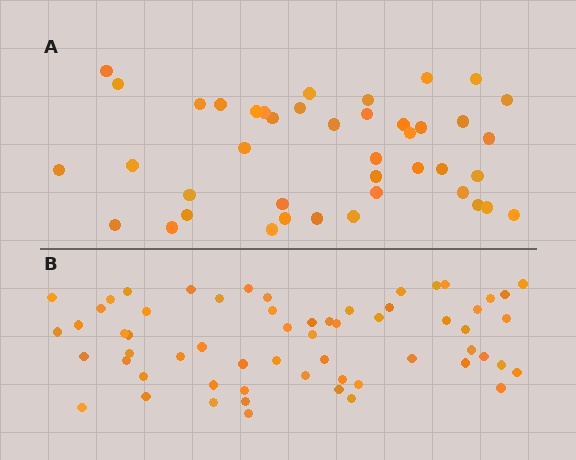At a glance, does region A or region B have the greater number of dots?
Region B (the bottom region) has more dots.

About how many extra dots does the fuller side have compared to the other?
Region B has approximately 20 more dots than region A.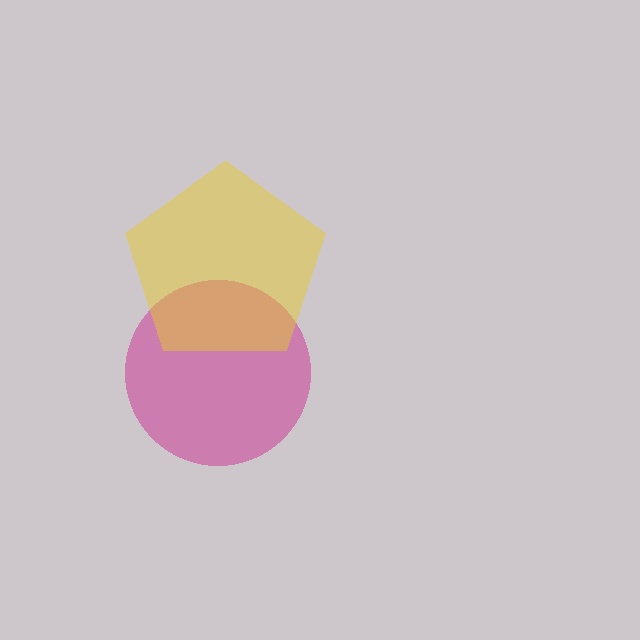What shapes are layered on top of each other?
The layered shapes are: a magenta circle, a yellow pentagon.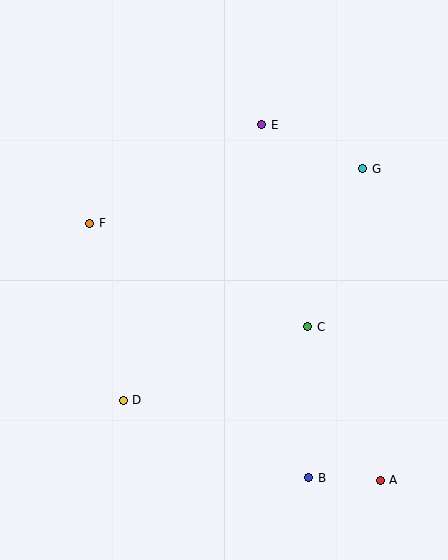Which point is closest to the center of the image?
Point C at (308, 327) is closest to the center.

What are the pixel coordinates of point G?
Point G is at (363, 169).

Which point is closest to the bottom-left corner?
Point D is closest to the bottom-left corner.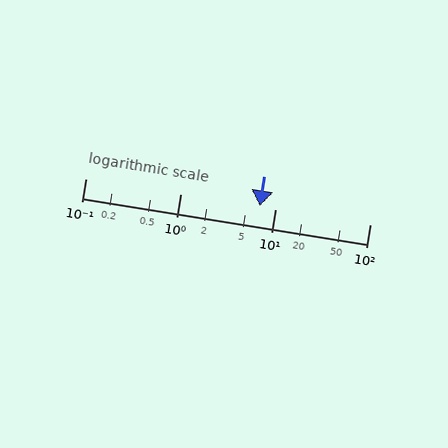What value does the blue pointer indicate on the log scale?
The pointer indicates approximately 6.9.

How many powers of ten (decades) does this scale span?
The scale spans 3 decades, from 0.1 to 100.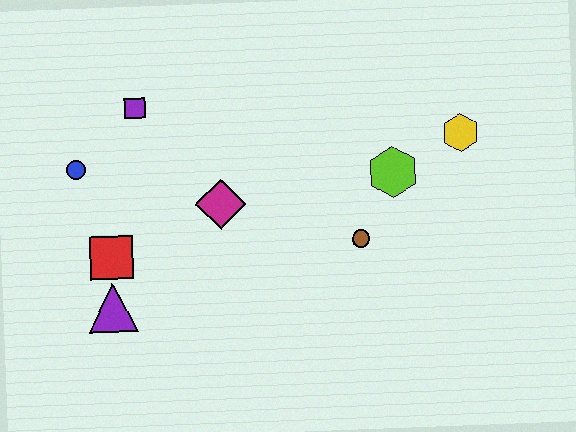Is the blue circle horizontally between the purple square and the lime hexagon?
No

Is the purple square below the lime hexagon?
No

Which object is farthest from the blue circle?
The yellow hexagon is farthest from the blue circle.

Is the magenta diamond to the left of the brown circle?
Yes